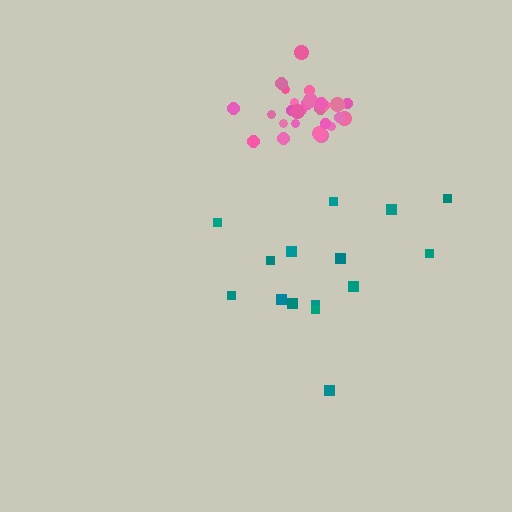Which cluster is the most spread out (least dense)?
Teal.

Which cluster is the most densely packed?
Pink.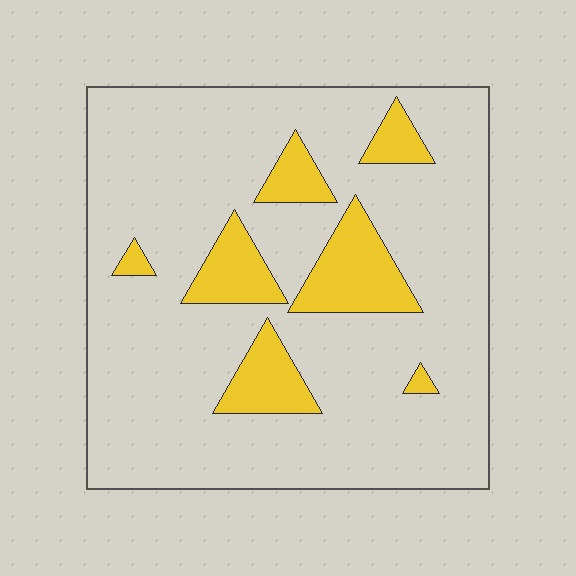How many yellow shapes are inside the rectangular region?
7.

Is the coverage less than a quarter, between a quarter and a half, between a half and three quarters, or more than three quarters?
Less than a quarter.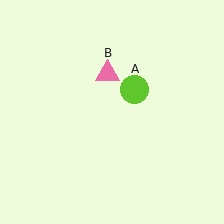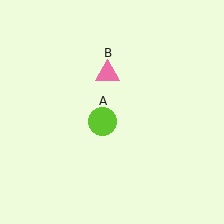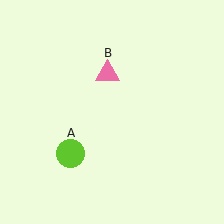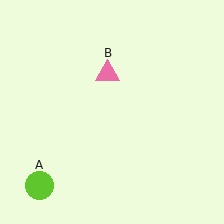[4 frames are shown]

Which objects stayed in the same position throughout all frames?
Pink triangle (object B) remained stationary.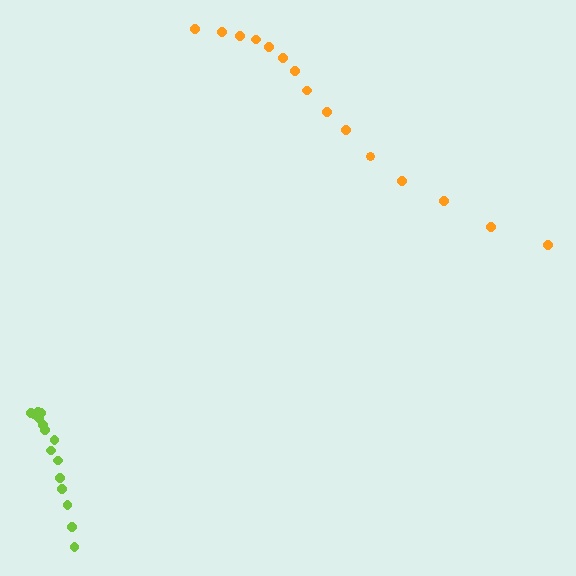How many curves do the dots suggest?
There are 2 distinct paths.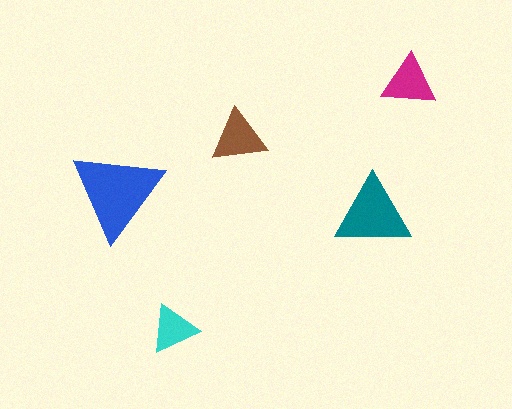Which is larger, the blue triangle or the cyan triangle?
The blue one.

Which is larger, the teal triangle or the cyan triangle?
The teal one.